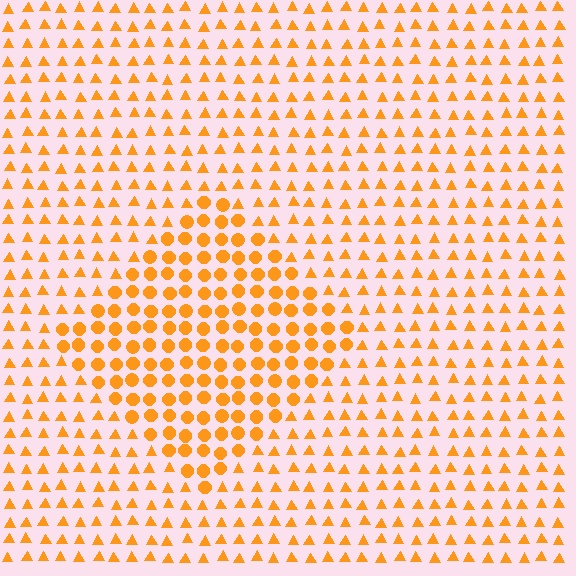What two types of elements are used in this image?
The image uses circles inside the diamond region and triangles outside it.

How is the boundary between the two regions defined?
The boundary is defined by a change in element shape: circles inside vs. triangles outside. All elements share the same color and spacing.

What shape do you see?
I see a diamond.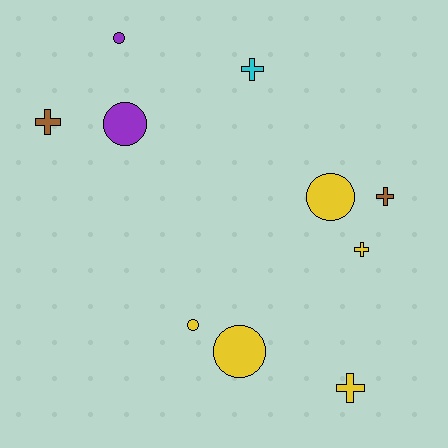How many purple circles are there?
There are 2 purple circles.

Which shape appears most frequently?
Circle, with 5 objects.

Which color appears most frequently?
Yellow, with 5 objects.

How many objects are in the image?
There are 10 objects.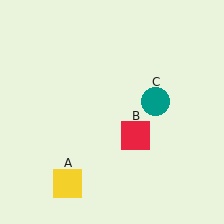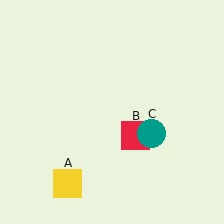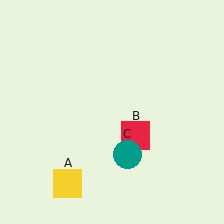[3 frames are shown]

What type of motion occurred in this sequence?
The teal circle (object C) rotated clockwise around the center of the scene.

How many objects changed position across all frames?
1 object changed position: teal circle (object C).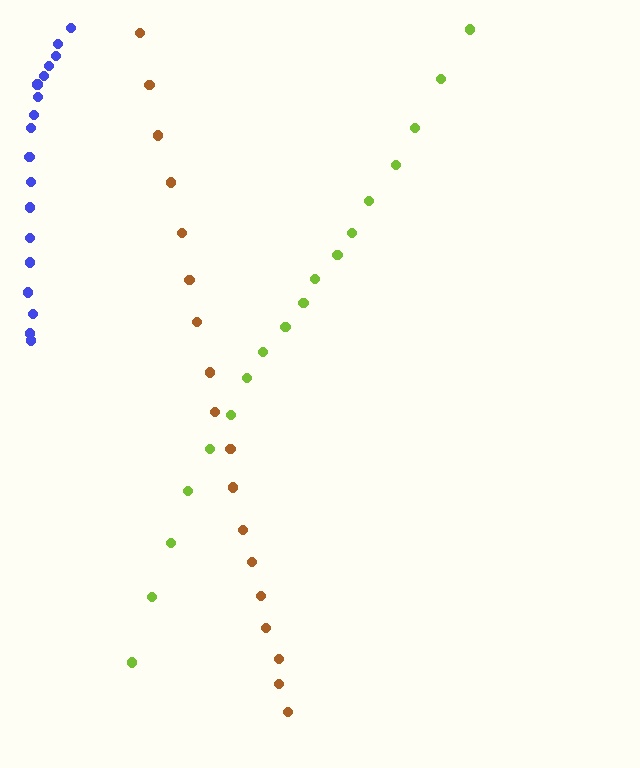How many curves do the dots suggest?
There are 3 distinct paths.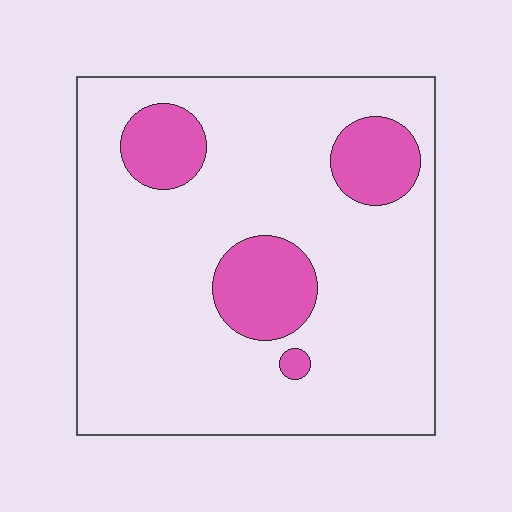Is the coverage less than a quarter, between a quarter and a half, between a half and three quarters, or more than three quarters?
Less than a quarter.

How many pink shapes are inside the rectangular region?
4.